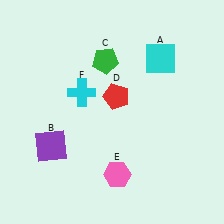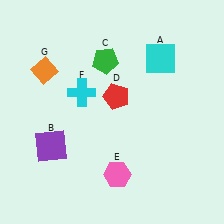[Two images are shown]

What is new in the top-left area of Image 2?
An orange diamond (G) was added in the top-left area of Image 2.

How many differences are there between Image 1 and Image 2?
There is 1 difference between the two images.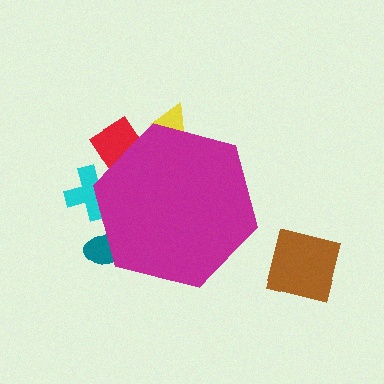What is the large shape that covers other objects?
A magenta hexagon.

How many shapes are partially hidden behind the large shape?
4 shapes are partially hidden.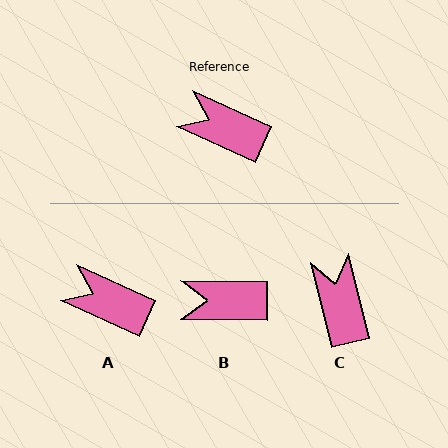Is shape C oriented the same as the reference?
No, it is off by about 52 degrees.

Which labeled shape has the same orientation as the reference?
A.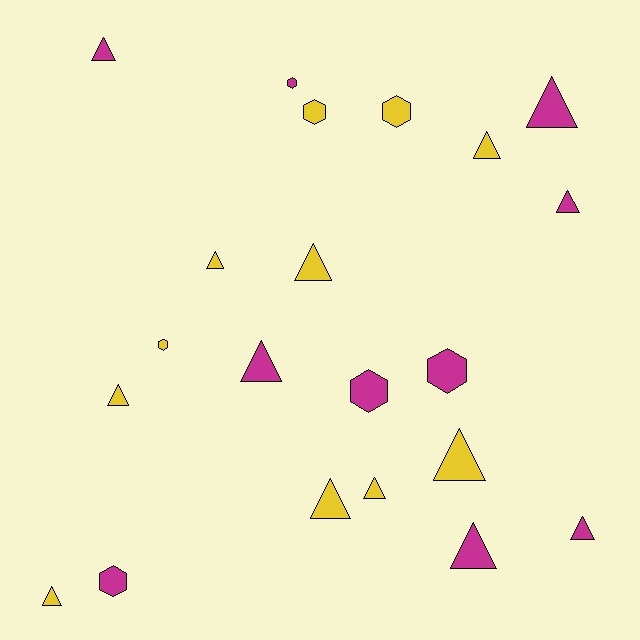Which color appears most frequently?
Yellow, with 11 objects.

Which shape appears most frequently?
Triangle, with 14 objects.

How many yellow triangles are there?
There are 8 yellow triangles.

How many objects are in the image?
There are 21 objects.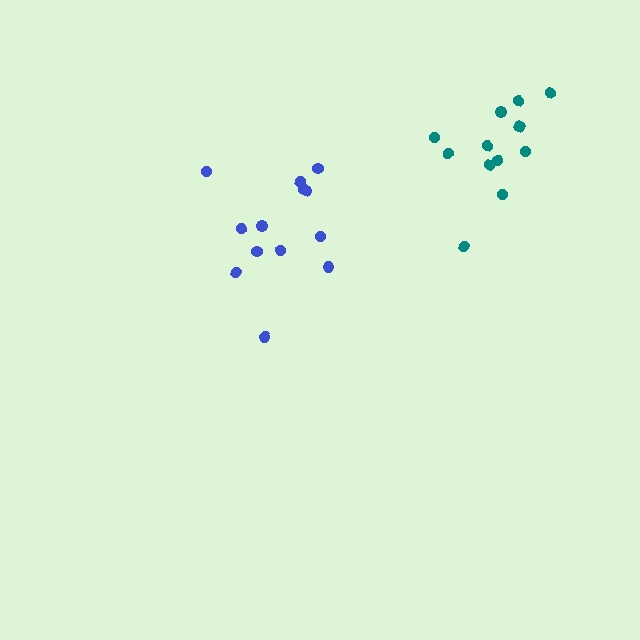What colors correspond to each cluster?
The clusters are colored: teal, blue.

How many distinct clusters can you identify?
There are 2 distinct clusters.